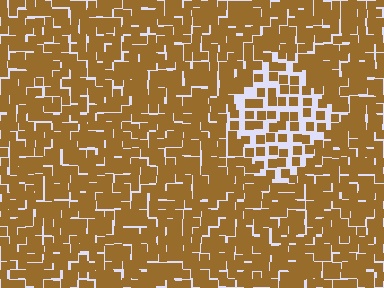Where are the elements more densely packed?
The elements are more densely packed outside the diamond boundary.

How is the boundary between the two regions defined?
The boundary is defined by a change in element density (approximately 1.9x ratio). All elements are the same color, size, and shape.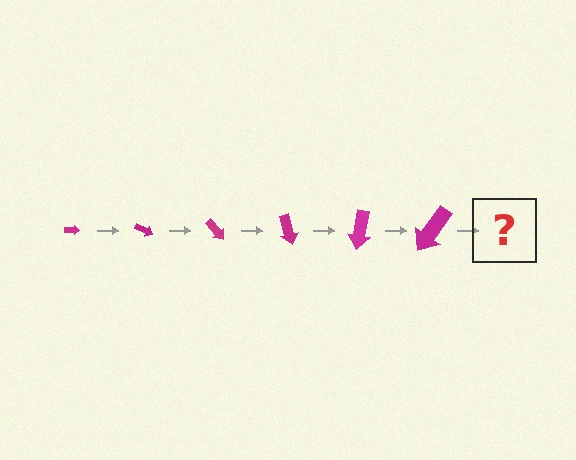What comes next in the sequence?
The next element should be an arrow, larger than the previous one and rotated 150 degrees from the start.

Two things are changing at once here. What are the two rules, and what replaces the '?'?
The two rules are that the arrow grows larger each step and it rotates 25 degrees each step. The '?' should be an arrow, larger than the previous one and rotated 150 degrees from the start.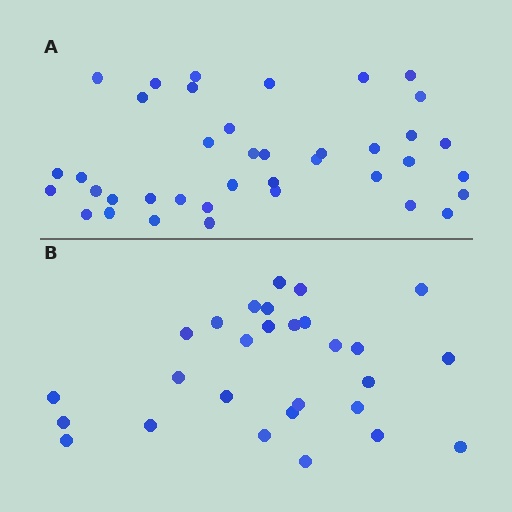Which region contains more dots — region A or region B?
Region A (the top region) has more dots.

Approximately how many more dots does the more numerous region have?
Region A has roughly 12 or so more dots than region B.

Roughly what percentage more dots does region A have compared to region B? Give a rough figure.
About 40% more.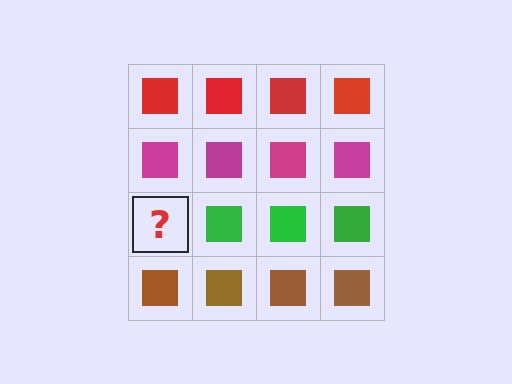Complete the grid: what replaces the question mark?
The question mark should be replaced with a green square.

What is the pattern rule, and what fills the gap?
The rule is that each row has a consistent color. The gap should be filled with a green square.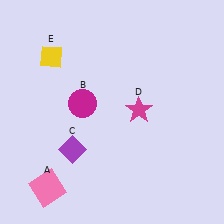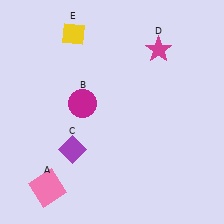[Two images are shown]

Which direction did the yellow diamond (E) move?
The yellow diamond (E) moved up.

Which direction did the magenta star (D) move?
The magenta star (D) moved up.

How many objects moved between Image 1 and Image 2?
2 objects moved between the two images.